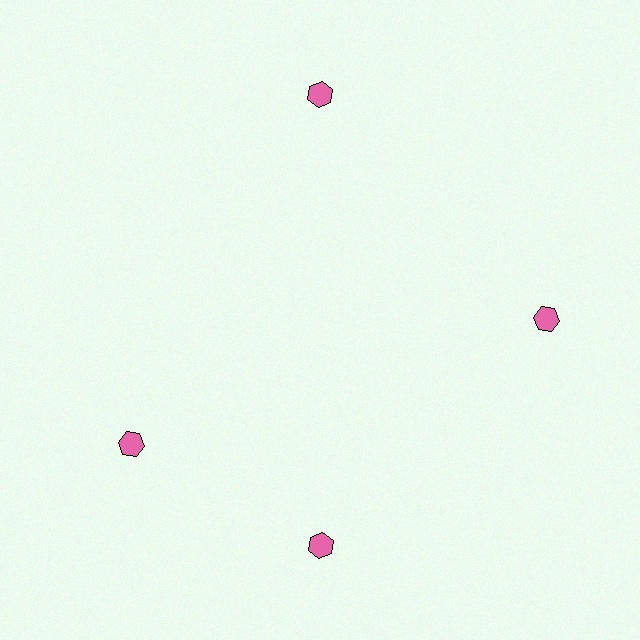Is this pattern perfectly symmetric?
No. The 4 pink hexagons are arranged in a ring, but one element near the 9 o'clock position is rotated out of alignment along the ring, breaking the 4-fold rotational symmetry.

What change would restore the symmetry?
The symmetry would be restored by rotating it back into even spacing with its neighbors so that all 4 hexagons sit at equal angles and equal distance from the center.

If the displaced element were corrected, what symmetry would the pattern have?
It would have 4-fold rotational symmetry — the pattern would map onto itself every 90 degrees.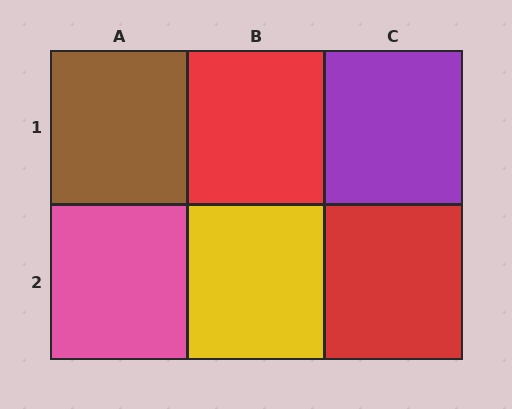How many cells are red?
2 cells are red.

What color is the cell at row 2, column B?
Yellow.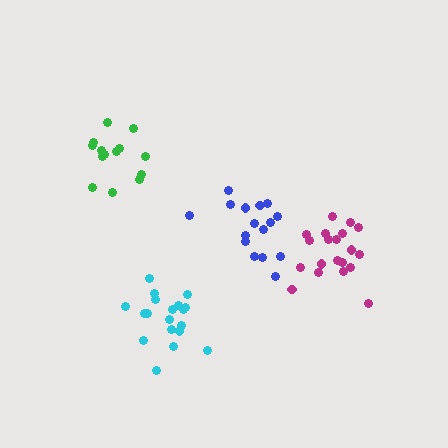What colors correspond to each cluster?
The clusters are colored: blue, green, cyan, magenta.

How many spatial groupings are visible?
There are 4 spatial groupings.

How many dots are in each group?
Group 1: 16 dots, Group 2: 14 dots, Group 3: 19 dots, Group 4: 20 dots (69 total).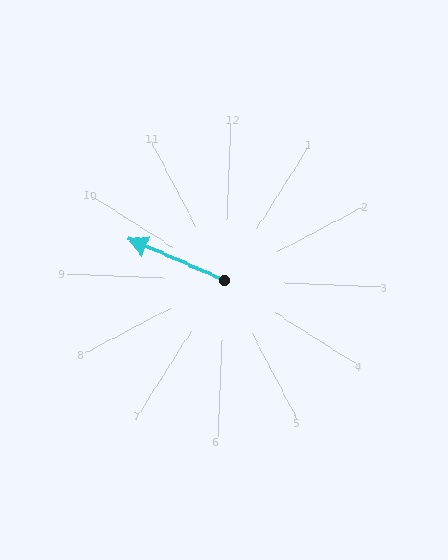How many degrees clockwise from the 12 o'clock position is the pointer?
Approximately 291 degrees.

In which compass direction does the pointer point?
West.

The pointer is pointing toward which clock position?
Roughly 10 o'clock.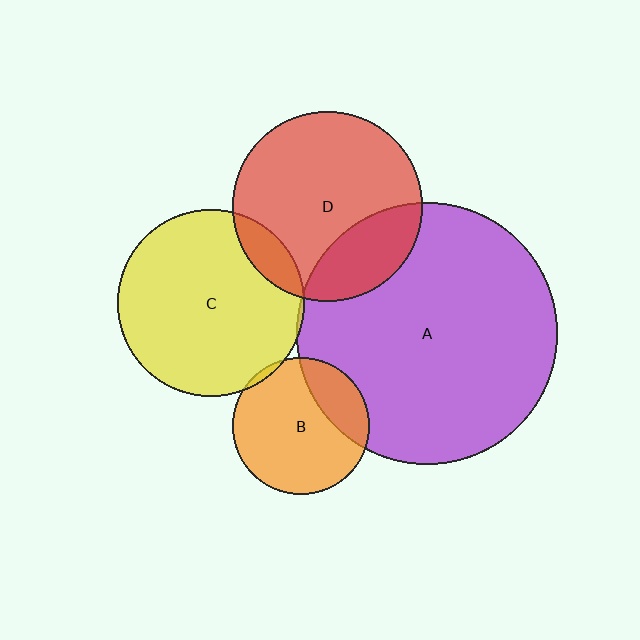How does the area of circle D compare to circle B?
Approximately 1.9 times.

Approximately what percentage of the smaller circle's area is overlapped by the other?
Approximately 5%.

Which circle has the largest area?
Circle A (purple).